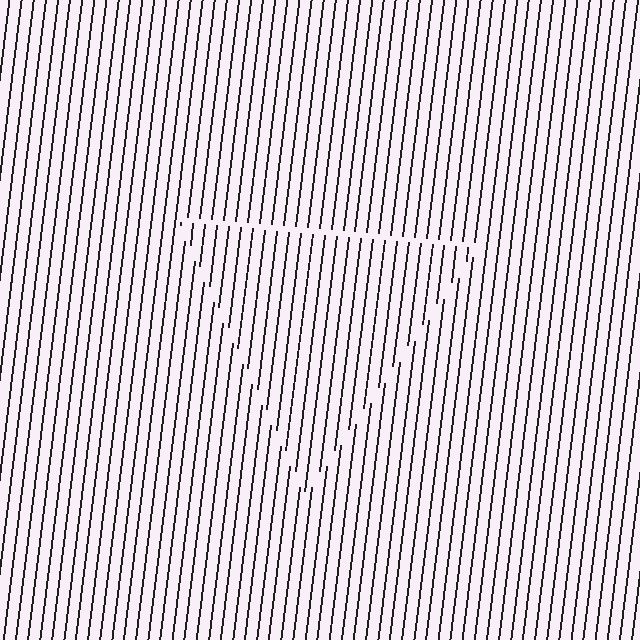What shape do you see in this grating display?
An illusory triangle. The interior of the shape contains the same grating, shifted by half a period — the contour is defined by the phase discontinuity where line-ends from the inner and outer gratings abut.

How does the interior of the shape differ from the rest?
The interior of the shape contains the same grating, shifted by half a period — the contour is defined by the phase discontinuity where line-ends from the inner and outer gratings abut.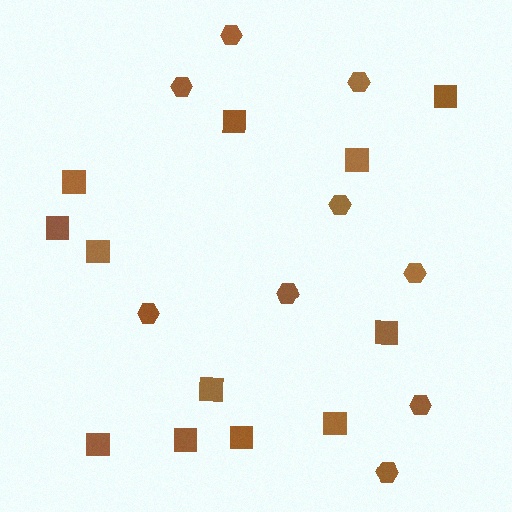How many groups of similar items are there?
There are 2 groups: one group of squares (12) and one group of hexagons (9).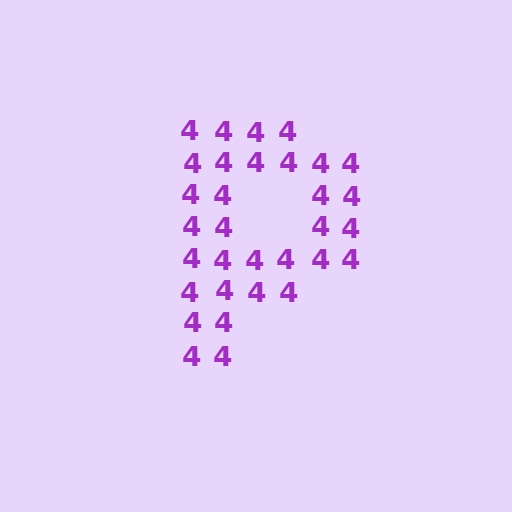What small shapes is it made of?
It is made of small digit 4's.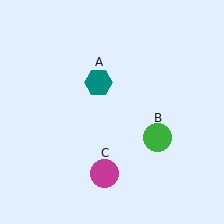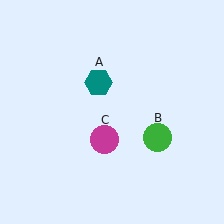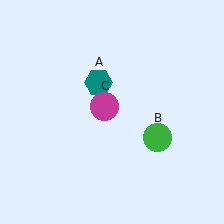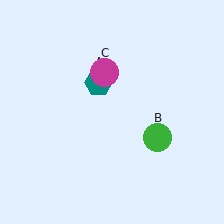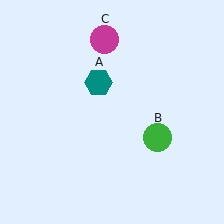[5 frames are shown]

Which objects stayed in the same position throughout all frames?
Teal hexagon (object A) and green circle (object B) remained stationary.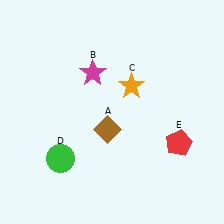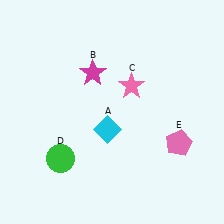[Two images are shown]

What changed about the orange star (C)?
In Image 1, C is orange. In Image 2, it changed to pink.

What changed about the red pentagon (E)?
In Image 1, E is red. In Image 2, it changed to pink.